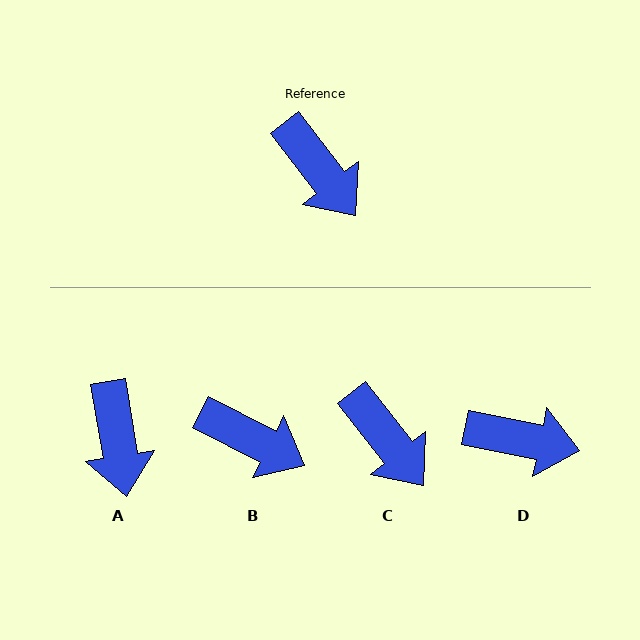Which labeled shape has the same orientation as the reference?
C.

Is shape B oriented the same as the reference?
No, it is off by about 25 degrees.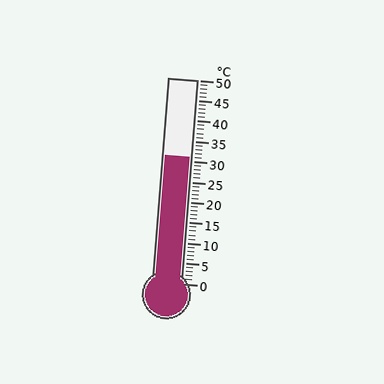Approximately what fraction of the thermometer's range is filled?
The thermometer is filled to approximately 60% of its range.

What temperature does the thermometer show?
The thermometer shows approximately 31°C.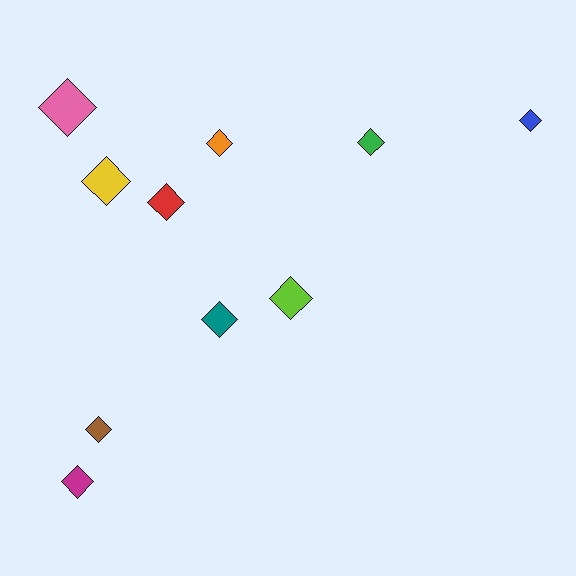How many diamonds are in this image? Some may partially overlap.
There are 10 diamonds.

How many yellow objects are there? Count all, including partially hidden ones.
There is 1 yellow object.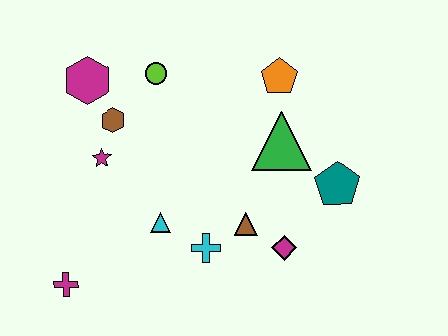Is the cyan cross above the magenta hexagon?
No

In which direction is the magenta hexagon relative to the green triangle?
The magenta hexagon is to the left of the green triangle.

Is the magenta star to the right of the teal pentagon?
No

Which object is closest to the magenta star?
The brown hexagon is closest to the magenta star.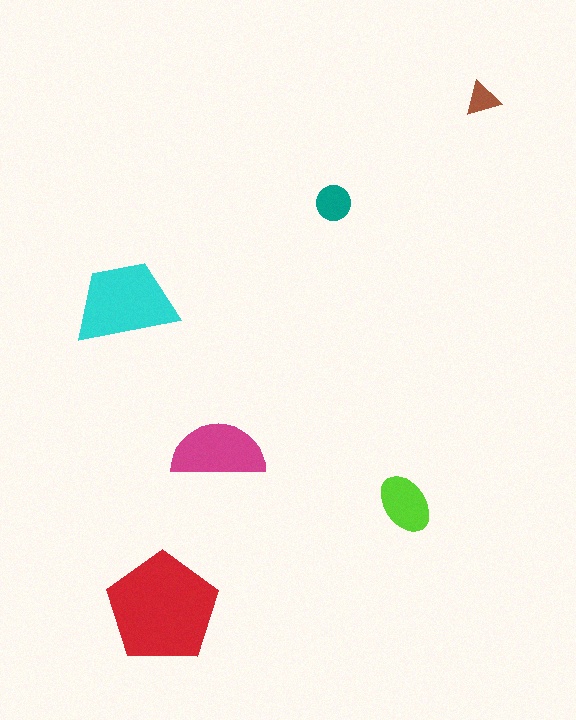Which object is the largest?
The red pentagon.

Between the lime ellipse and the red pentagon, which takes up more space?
The red pentagon.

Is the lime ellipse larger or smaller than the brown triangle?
Larger.